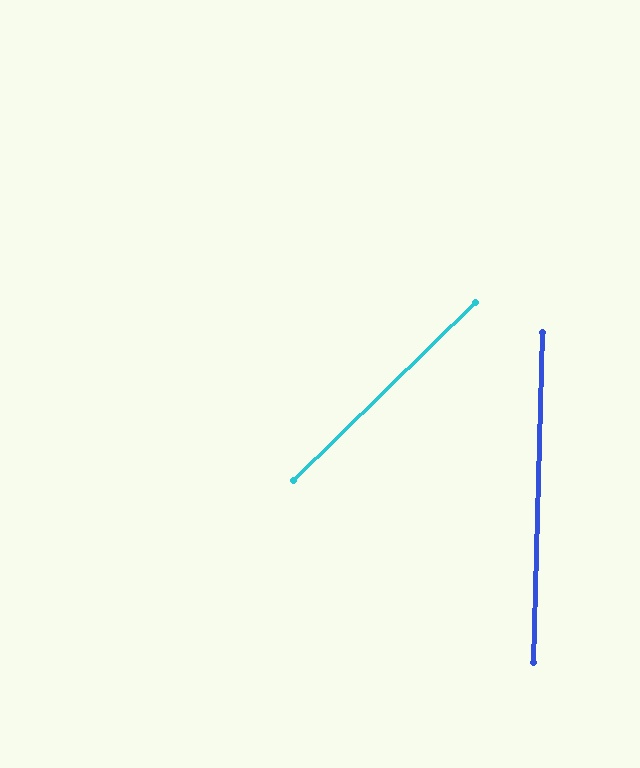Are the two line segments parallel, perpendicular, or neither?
Neither parallel nor perpendicular — they differ by about 44°.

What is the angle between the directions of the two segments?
Approximately 44 degrees.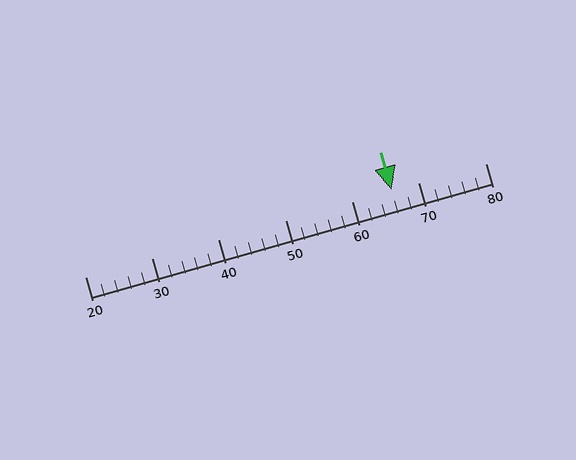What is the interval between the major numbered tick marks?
The major tick marks are spaced 10 units apart.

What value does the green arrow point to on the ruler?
The green arrow points to approximately 66.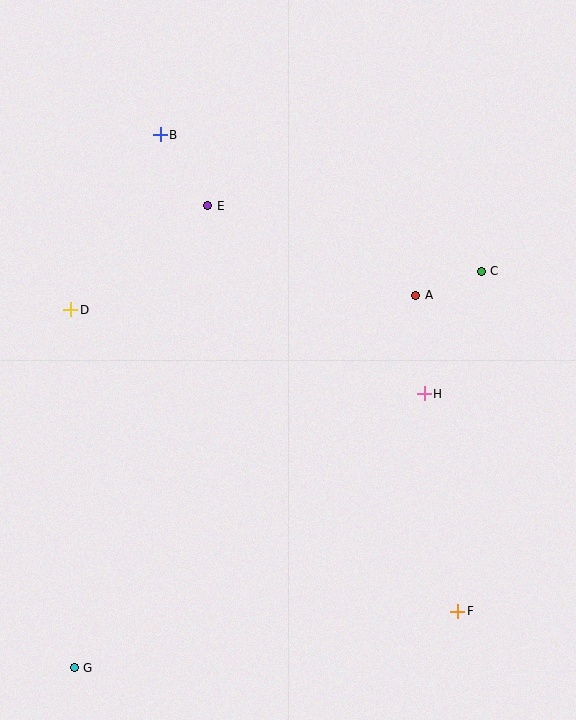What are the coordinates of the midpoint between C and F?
The midpoint between C and F is at (469, 441).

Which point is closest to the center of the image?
Point H at (424, 394) is closest to the center.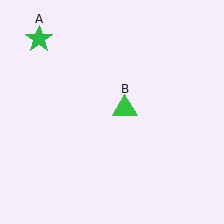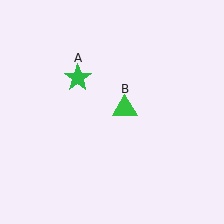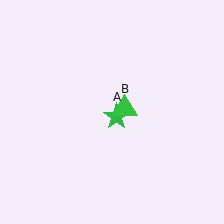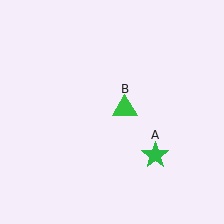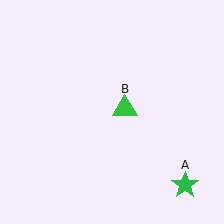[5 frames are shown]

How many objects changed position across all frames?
1 object changed position: green star (object A).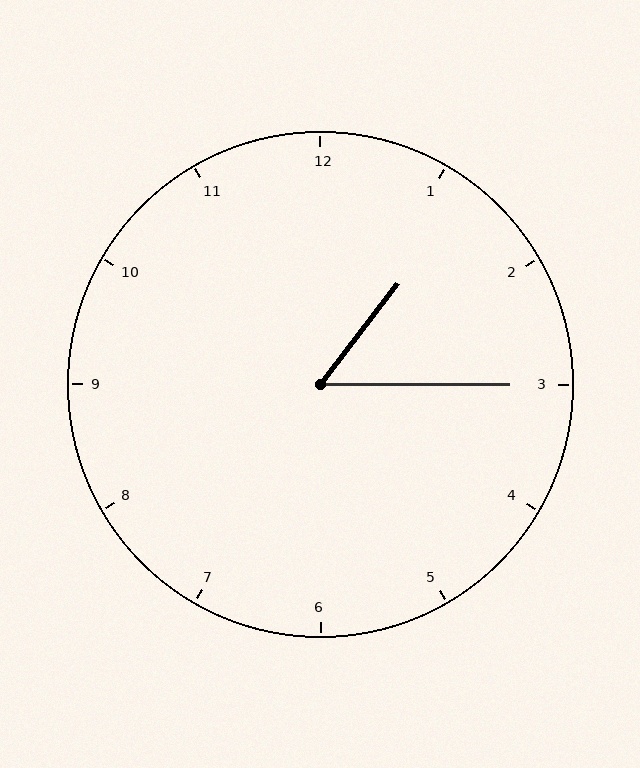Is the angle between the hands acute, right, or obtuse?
It is acute.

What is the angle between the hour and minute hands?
Approximately 52 degrees.